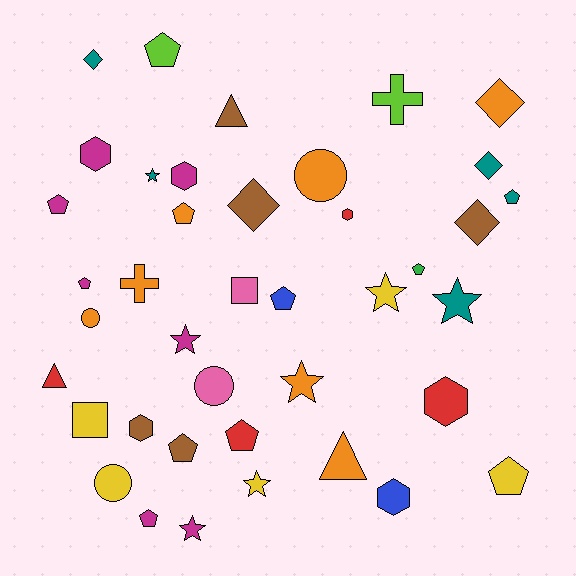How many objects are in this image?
There are 40 objects.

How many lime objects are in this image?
There are 2 lime objects.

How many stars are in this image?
There are 7 stars.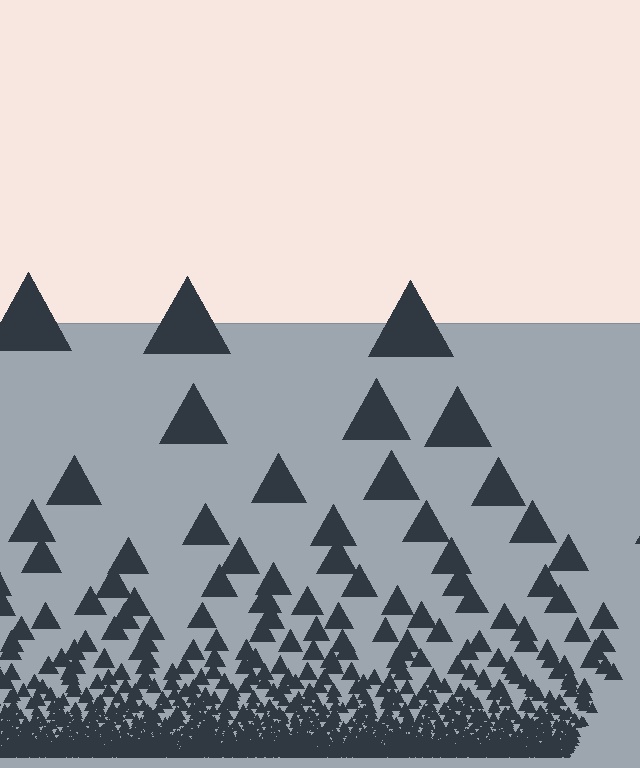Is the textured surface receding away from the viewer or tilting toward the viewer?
The surface appears to tilt toward the viewer. Texture elements get larger and sparser toward the top.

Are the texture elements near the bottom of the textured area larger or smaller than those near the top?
Smaller. The gradient is inverted — elements near the bottom are smaller and denser.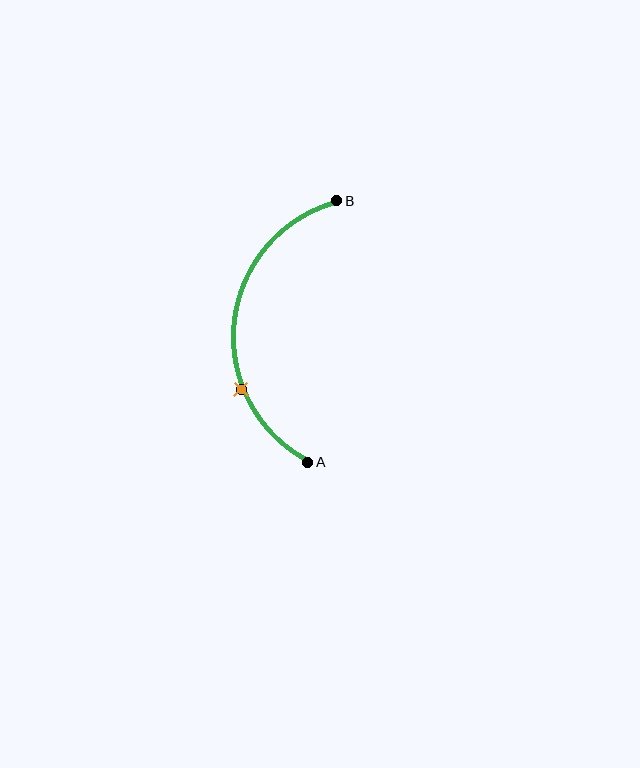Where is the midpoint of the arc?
The arc midpoint is the point on the curve farthest from the straight line joining A and B. It sits to the left of that line.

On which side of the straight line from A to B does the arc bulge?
The arc bulges to the left of the straight line connecting A and B.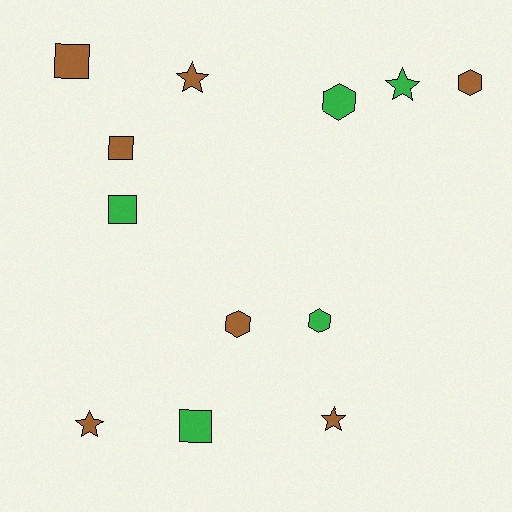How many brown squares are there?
There are 2 brown squares.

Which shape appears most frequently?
Star, with 4 objects.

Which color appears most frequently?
Brown, with 7 objects.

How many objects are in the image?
There are 12 objects.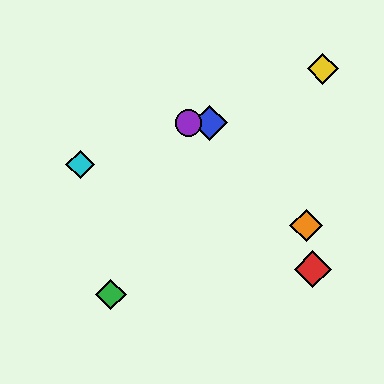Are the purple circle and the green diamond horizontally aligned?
No, the purple circle is at y≈123 and the green diamond is at y≈295.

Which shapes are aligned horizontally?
The blue diamond, the purple circle are aligned horizontally.